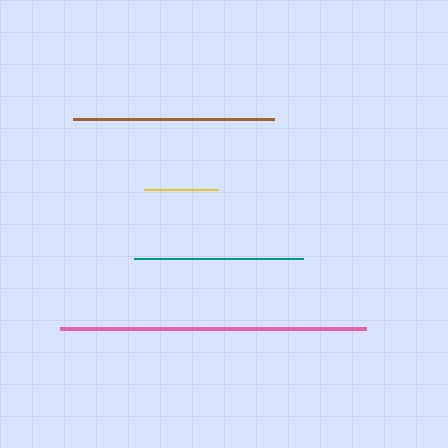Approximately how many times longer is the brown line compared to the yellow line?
The brown line is approximately 2.7 times the length of the yellow line.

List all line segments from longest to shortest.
From longest to shortest: pink, brown, teal, yellow.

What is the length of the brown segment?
The brown segment is approximately 200 pixels long.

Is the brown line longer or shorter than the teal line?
The brown line is longer than the teal line.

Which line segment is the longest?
The pink line is the longest at approximately 305 pixels.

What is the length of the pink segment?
The pink segment is approximately 305 pixels long.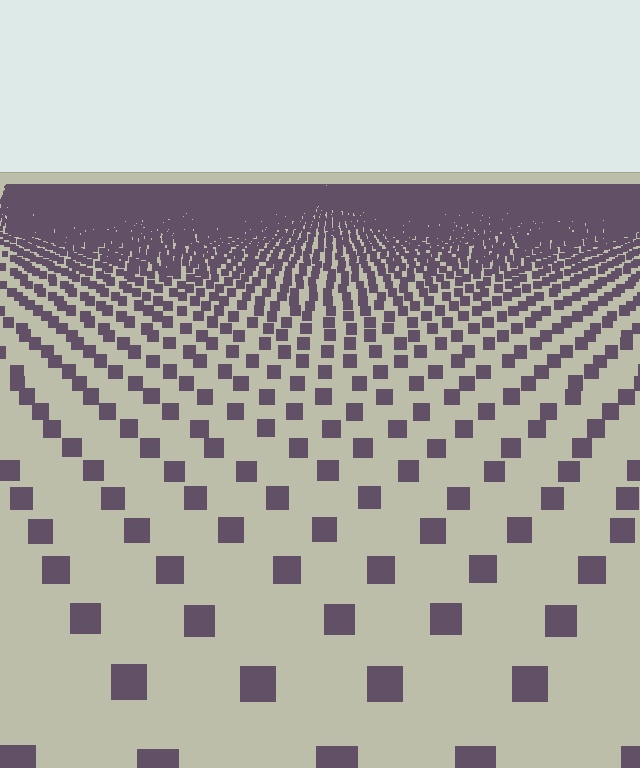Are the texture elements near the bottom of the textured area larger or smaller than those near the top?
Larger. Near the bottom, elements are closer to the viewer and appear at a bigger on-screen size.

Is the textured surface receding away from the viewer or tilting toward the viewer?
The surface is receding away from the viewer. Texture elements get smaller and denser toward the top.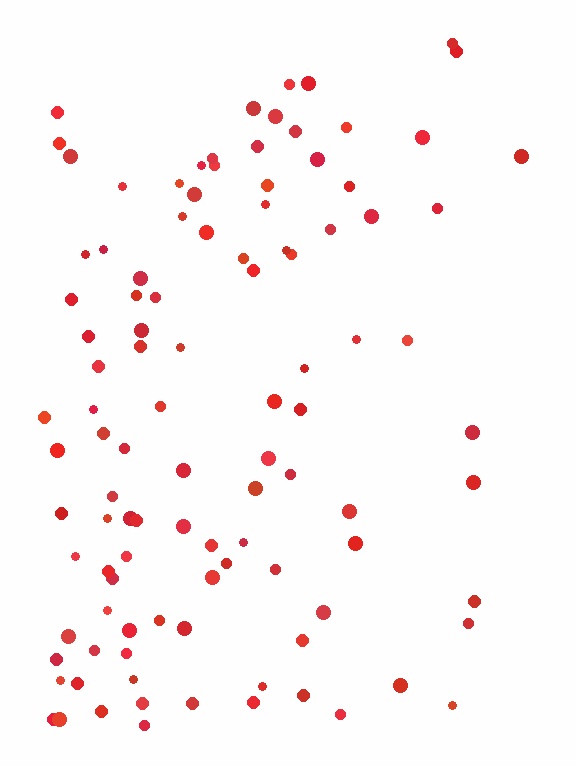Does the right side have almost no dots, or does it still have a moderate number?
Still a moderate number, just noticeably fewer than the left.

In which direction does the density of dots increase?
From right to left, with the left side densest.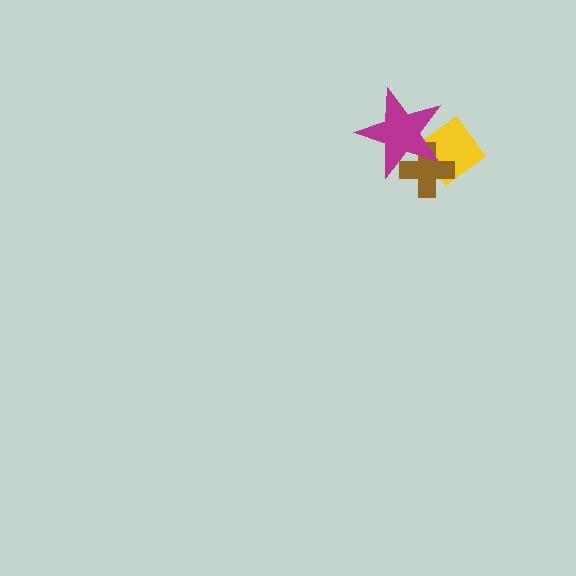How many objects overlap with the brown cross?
2 objects overlap with the brown cross.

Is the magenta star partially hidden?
No, no other shape covers it.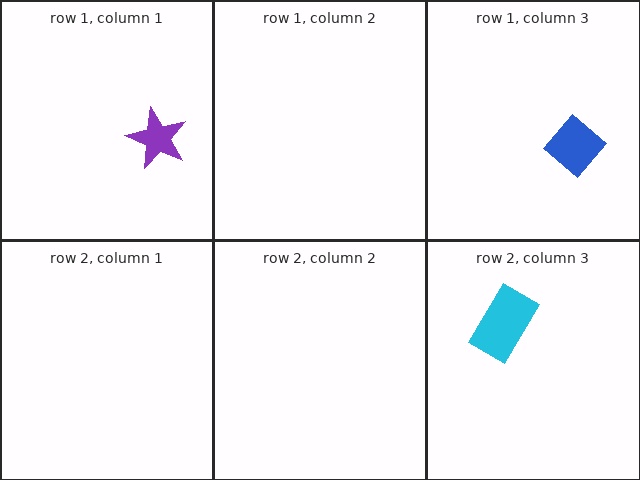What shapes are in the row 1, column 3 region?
The blue diamond.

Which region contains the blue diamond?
The row 1, column 3 region.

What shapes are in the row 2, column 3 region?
The cyan rectangle.